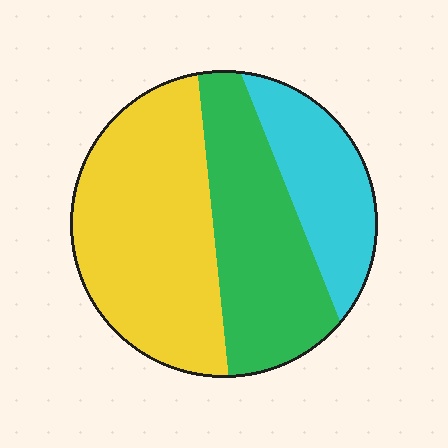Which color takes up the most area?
Yellow, at roughly 45%.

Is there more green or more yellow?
Yellow.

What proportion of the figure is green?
Green takes up about one third (1/3) of the figure.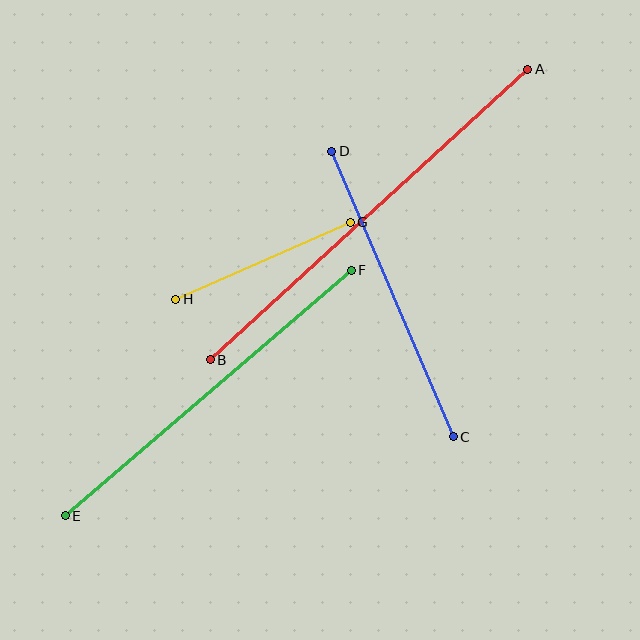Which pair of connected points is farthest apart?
Points A and B are farthest apart.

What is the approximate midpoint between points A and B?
The midpoint is at approximately (369, 214) pixels.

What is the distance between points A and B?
The distance is approximately 430 pixels.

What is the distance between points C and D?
The distance is approximately 310 pixels.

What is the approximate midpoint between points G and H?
The midpoint is at approximately (263, 261) pixels.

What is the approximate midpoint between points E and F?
The midpoint is at approximately (208, 393) pixels.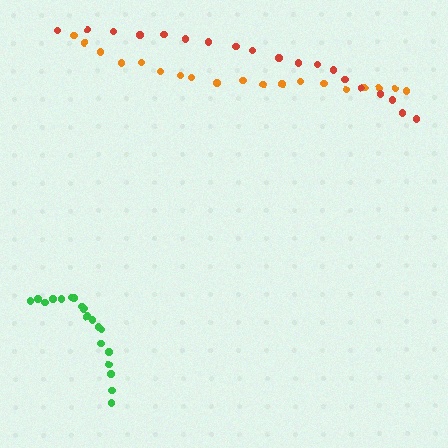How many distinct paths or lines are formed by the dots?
There are 3 distinct paths.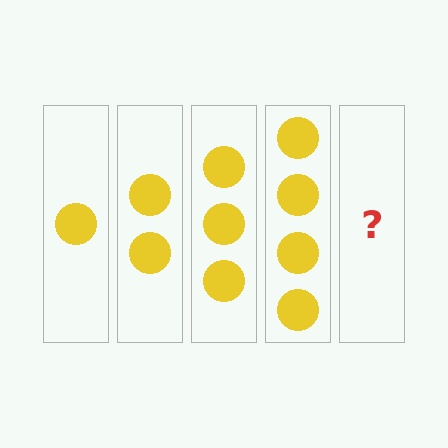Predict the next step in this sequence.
The next step is 5 circles.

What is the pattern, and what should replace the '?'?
The pattern is that each step adds one more circle. The '?' should be 5 circles.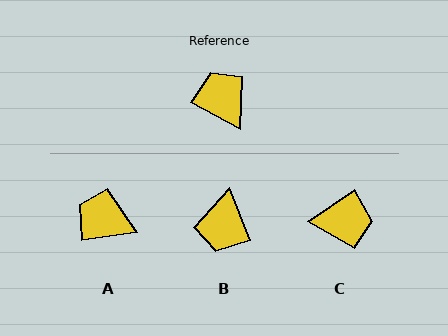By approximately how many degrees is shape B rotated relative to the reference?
Approximately 140 degrees counter-clockwise.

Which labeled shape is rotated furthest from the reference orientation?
B, about 140 degrees away.